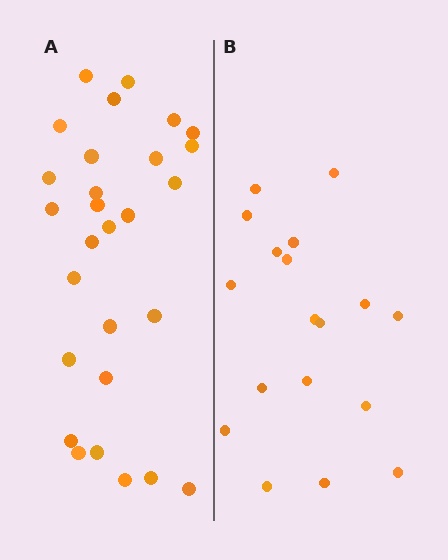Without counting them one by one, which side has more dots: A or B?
Region A (the left region) has more dots.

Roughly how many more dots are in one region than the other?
Region A has roughly 10 or so more dots than region B.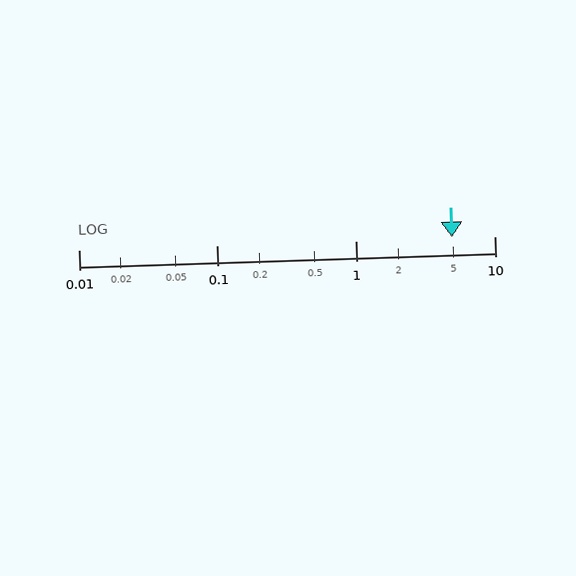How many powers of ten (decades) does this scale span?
The scale spans 3 decades, from 0.01 to 10.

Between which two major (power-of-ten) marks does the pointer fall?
The pointer is between 1 and 10.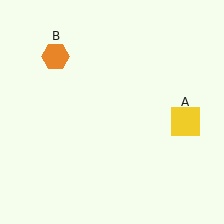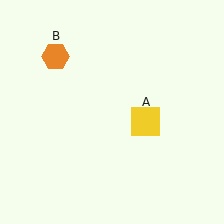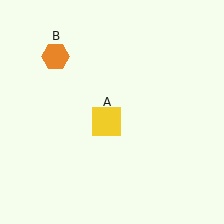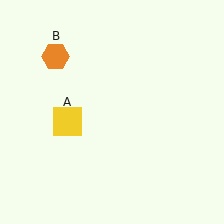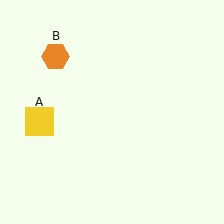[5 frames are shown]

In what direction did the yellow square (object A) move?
The yellow square (object A) moved left.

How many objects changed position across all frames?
1 object changed position: yellow square (object A).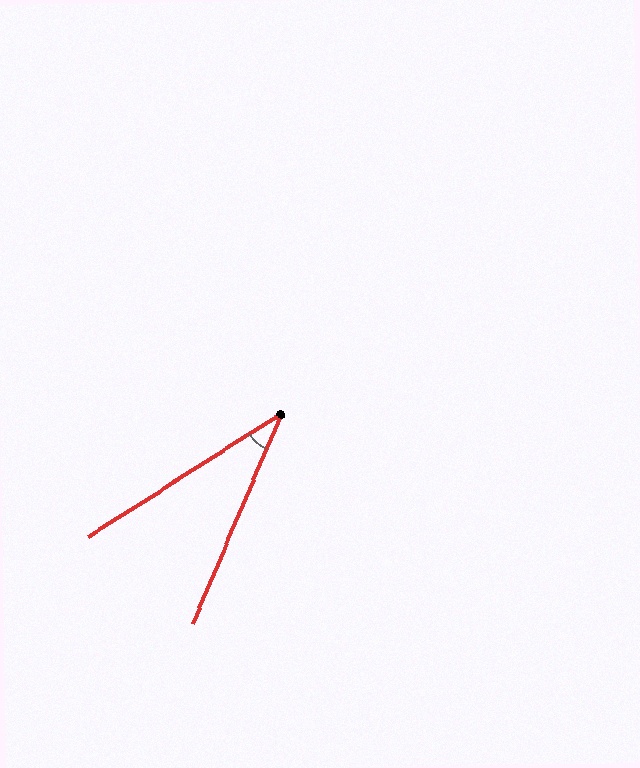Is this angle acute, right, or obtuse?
It is acute.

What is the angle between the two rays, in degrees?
Approximately 34 degrees.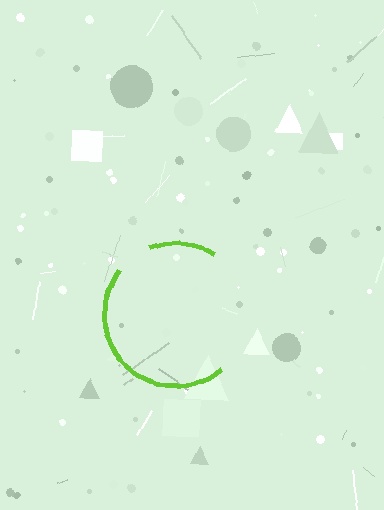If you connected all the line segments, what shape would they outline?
They would outline a circle.